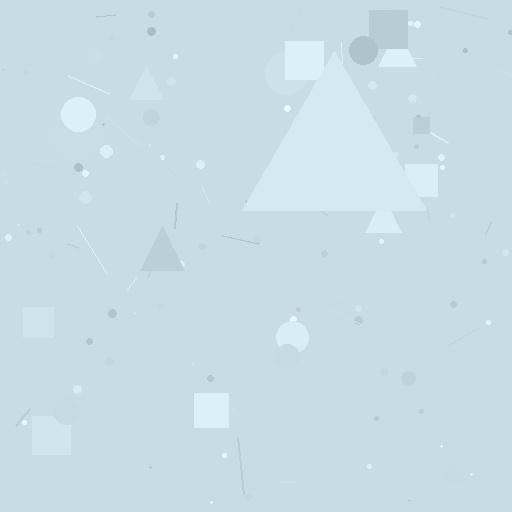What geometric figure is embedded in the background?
A triangle is embedded in the background.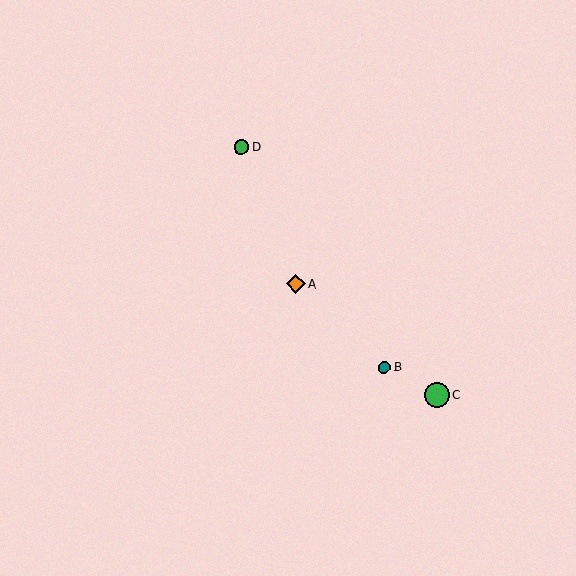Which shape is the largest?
The green circle (labeled C) is the largest.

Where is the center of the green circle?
The center of the green circle is at (437, 394).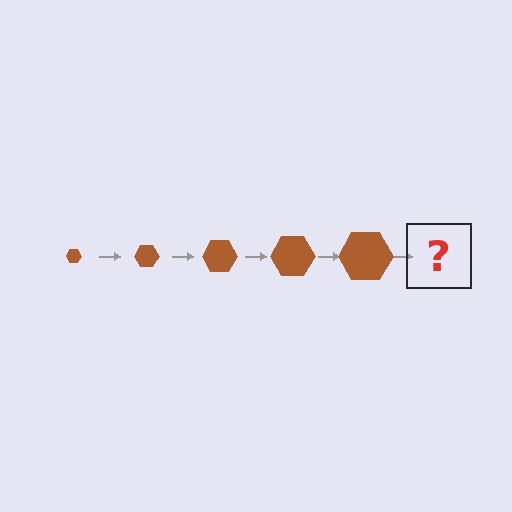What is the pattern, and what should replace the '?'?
The pattern is that the hexagon gets progressively larger each step. The '?' should be a brown hexagon, larger than the previous one.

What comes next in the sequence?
The next element should be a brown hexagon, larger than the previous one.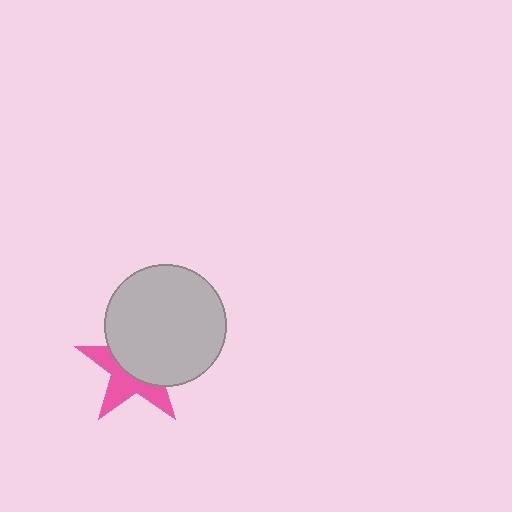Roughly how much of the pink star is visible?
A small part of it is visible (roughly 44%).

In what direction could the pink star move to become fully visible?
The pink star could move toward the lower-left. That would shift it out from behind the light gray circle entirely.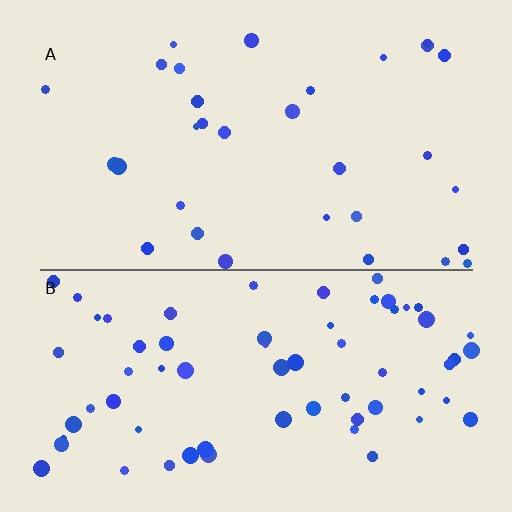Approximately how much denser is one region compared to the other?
Approximately 2.0× — region B over region A.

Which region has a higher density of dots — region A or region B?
B (the bottom).